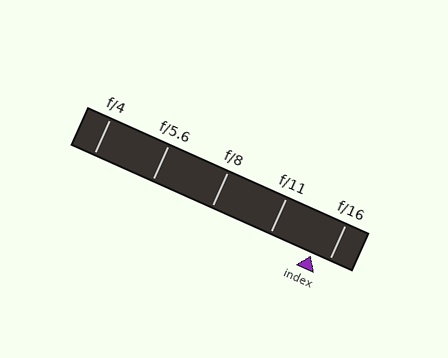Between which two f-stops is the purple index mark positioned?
The index mark is between f/11 and f/16.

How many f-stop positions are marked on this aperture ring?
There are 5 f-stop positions marked.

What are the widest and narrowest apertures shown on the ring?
The widest aperture shown is f/4 and the narrowest is f/16.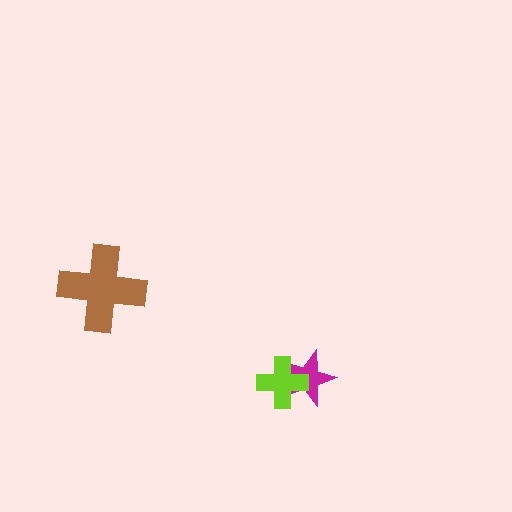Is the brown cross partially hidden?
No, no other shape covers it.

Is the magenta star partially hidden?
Yes, it is partially covered by another shape.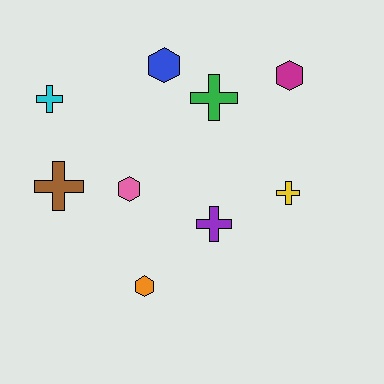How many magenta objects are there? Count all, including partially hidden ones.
There is 1 magenta object.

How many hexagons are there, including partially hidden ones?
There are 4 hexagons.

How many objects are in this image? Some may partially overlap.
There are 9 objects.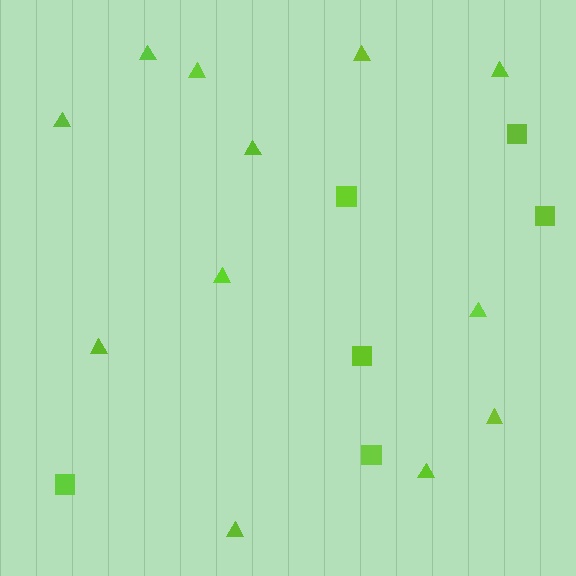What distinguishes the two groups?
There are 2 groups: one group of triangles (12) and one group of squares (6).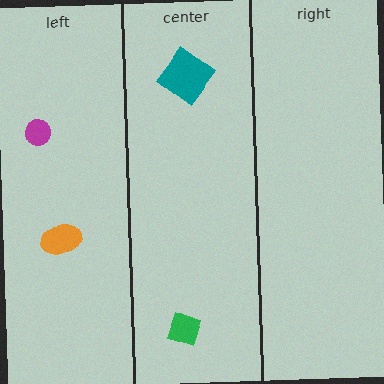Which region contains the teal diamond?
The center region.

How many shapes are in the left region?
2.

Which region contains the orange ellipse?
The left region.